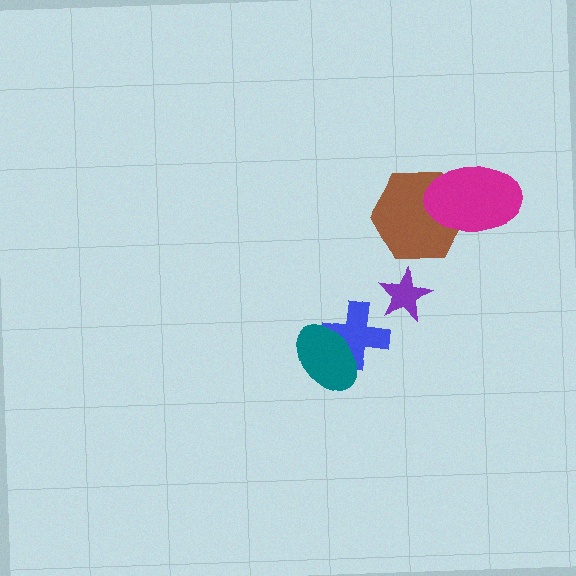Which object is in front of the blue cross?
The teal ellipse is in front of the blue cross.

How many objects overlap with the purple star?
0 objects overlap with the purple star.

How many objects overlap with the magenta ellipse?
1 object overlaps with the magenta ellipse.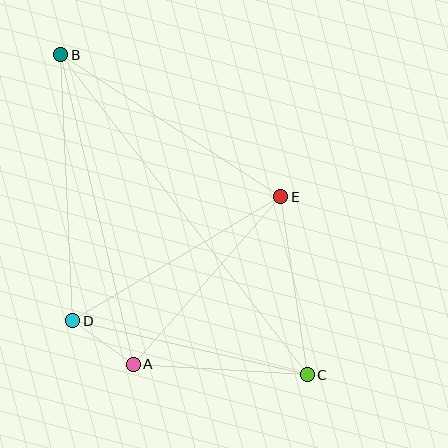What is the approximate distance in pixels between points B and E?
The distance between B and E is approximately 262 pixels.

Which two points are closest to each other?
Points A and D are closest to each other.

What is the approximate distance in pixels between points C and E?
The distance between C and E is approximately 180 pixels.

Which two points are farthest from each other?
Points B and C are farthest from each other.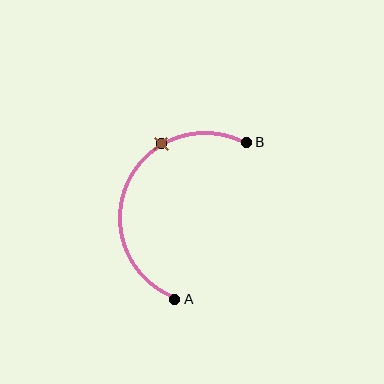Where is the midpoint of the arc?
The arc midpoint is the point on the curve farthest from the straight line joining A and B. It sits to the left of that line.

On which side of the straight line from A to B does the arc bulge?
The arc bulges to the left of the straight line connecting A and B.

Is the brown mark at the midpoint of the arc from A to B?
No. The brown mark lies on the arc but is closer to endpoint B. The arc midpoint would be at the point on the curve equidistant along the arc from both A and B.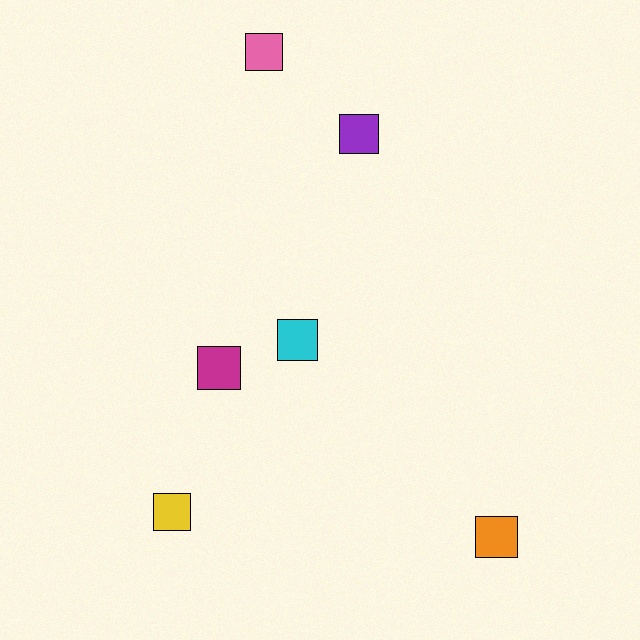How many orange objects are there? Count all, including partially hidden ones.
There is 1 orange object.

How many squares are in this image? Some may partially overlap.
There are 6 squares.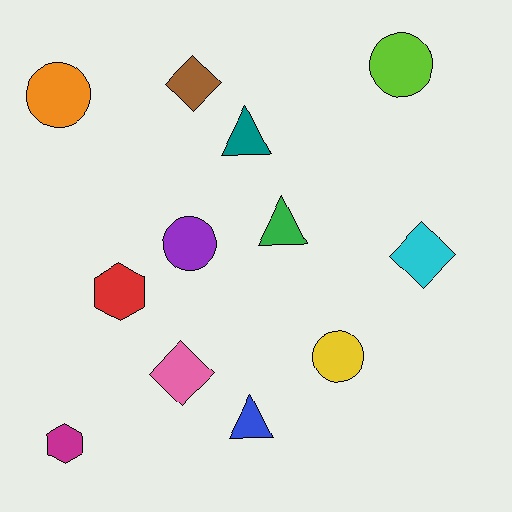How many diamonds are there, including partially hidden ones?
There are 3 diamonds.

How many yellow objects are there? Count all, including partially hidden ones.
There is 1 yellow object.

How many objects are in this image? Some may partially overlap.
There are 12 objects.